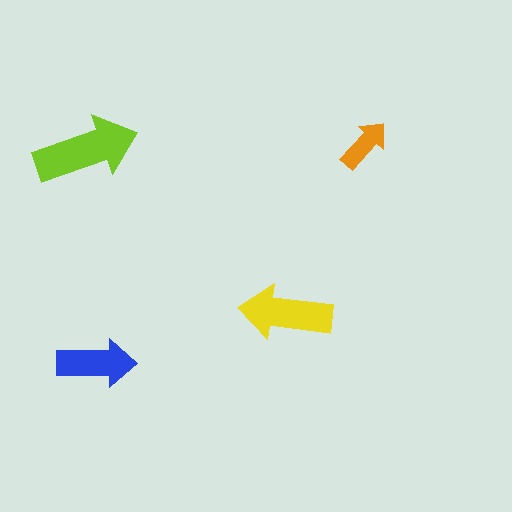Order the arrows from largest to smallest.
the lime one, the yellow one, the blue one, the orange one.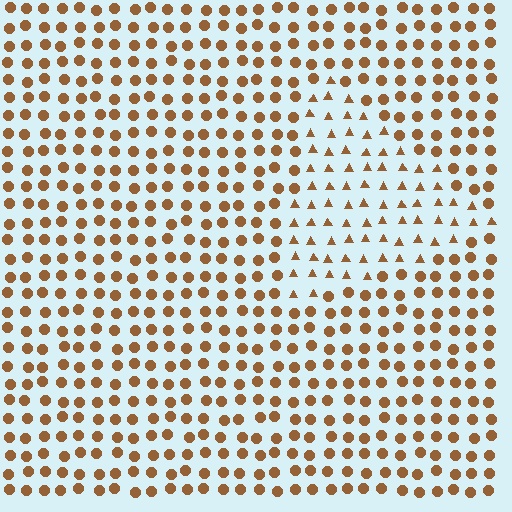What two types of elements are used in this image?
The image uses triangles inside the triangle region and circles outside it.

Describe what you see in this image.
The image is filled with small brown elements arranged in a uniform grid. A triangle-shaped region contains triangles, while the surrounding area contains circles. The boundary is defined purely by the change in element shape.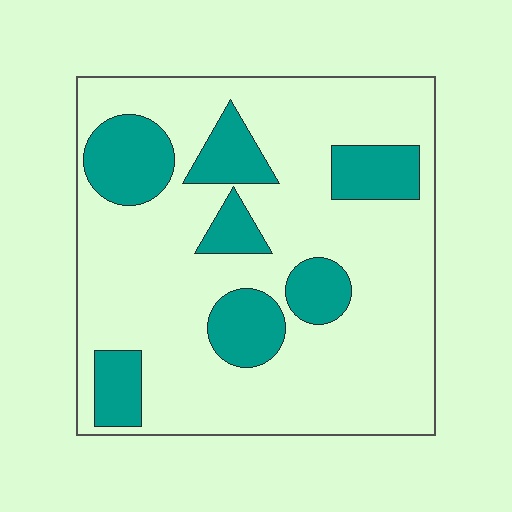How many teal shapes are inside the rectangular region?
7.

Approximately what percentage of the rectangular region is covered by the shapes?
Approximately 25%.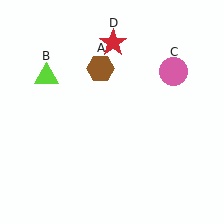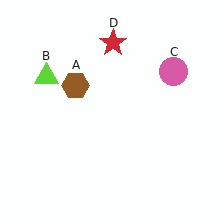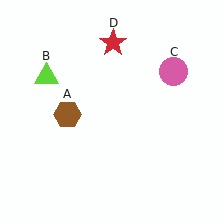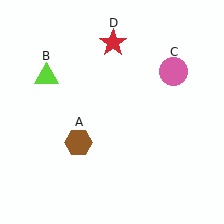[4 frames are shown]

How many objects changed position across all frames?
1 object changed position: brown hexagon (object A).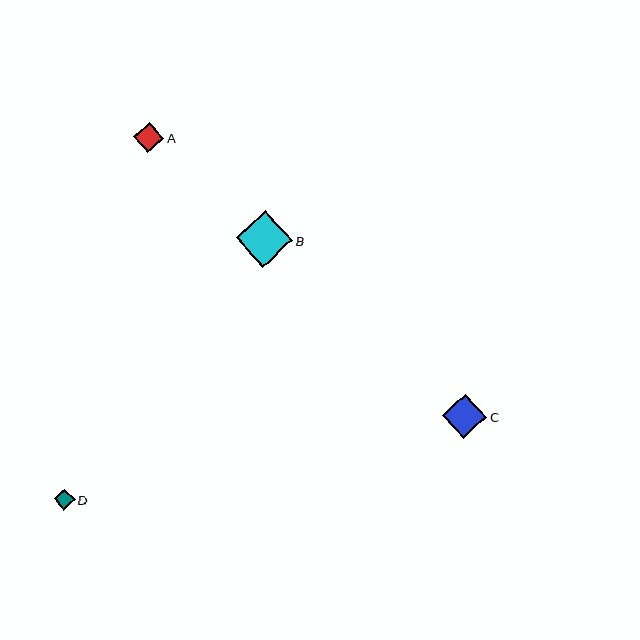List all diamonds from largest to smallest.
From largest to smallest: B, C, A, D.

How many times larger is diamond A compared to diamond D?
Diamond A is approximately 1.4 times the size of diamond D.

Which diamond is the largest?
Diamond B is the largest with a size of approximately 57 pixels.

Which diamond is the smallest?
Diamond D is the smallest with a size of approximately 21 pixels.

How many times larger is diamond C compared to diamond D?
Diamond C is approximately 2.1 times the size of diamond D.